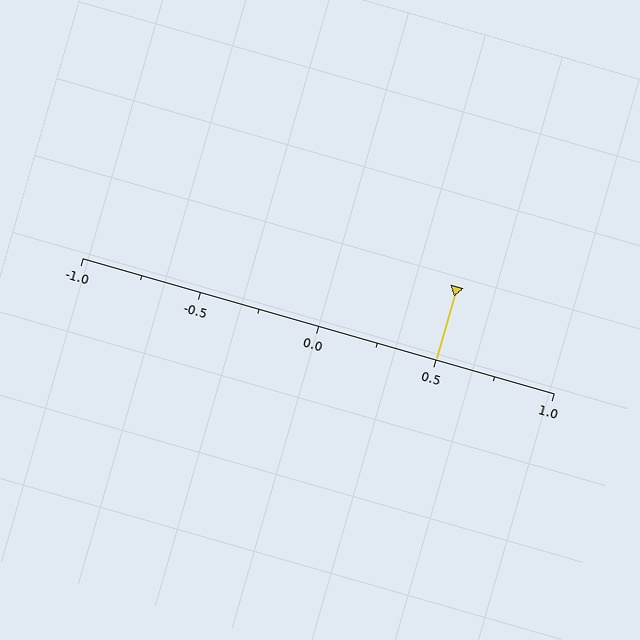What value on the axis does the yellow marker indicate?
The marker indicates approximately 0.5.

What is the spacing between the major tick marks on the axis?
The major ticks are spaced 0.5 apart.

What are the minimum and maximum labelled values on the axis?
The axis runs from -1.0 to 1.0.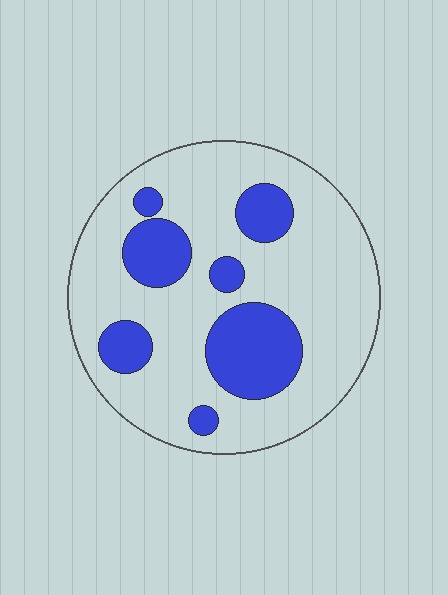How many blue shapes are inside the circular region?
7.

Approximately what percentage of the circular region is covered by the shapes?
Approximately 25%.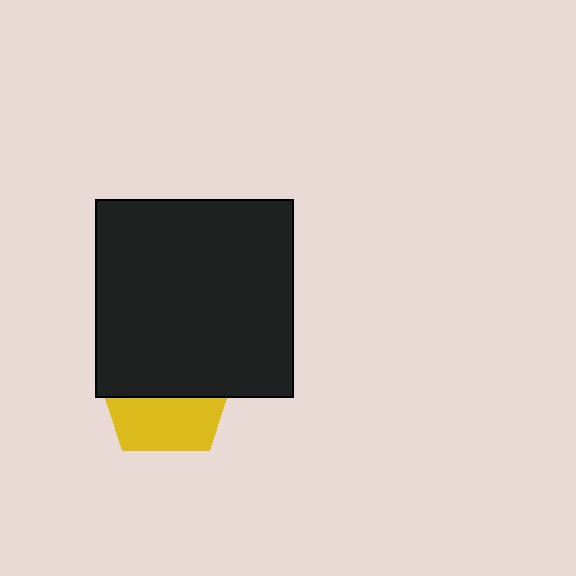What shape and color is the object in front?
The object in front is a black square.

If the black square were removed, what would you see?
You would see the complete yellow pentagon.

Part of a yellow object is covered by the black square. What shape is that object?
It is a pentagon.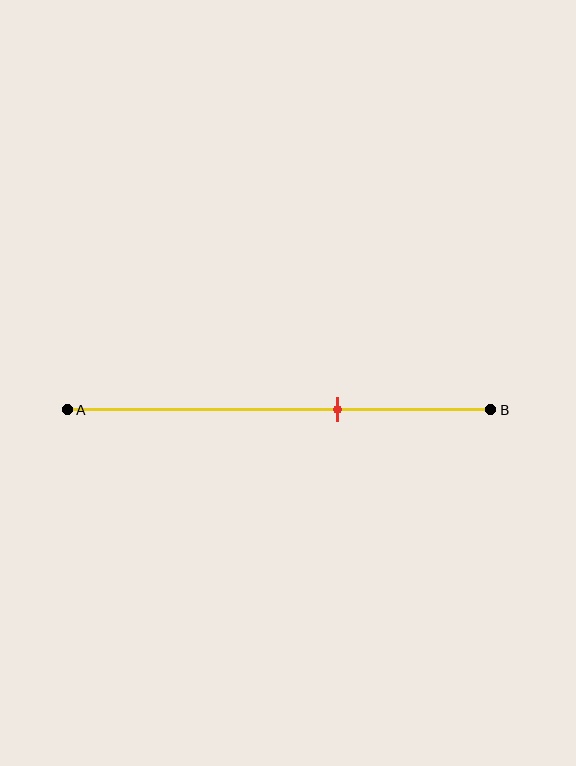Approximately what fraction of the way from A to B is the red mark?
The red mark is approximately 65% of the way from A to B.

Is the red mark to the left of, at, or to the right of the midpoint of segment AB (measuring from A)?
The red mark is to the right of the midpoint of segment AB.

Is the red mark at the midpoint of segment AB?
No, the mark is at about 65% from A, not at the 50% midpoint.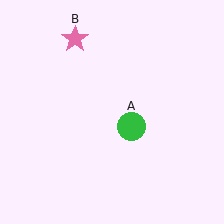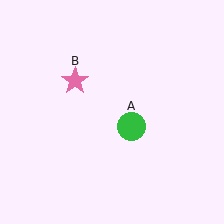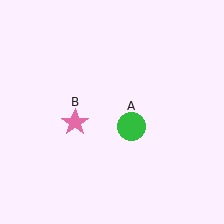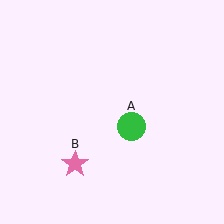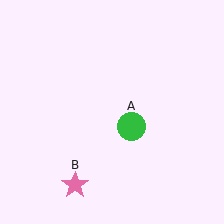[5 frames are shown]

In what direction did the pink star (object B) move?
The pink star (object B) moved down.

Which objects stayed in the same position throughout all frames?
Green circle (object A) remained stationary.